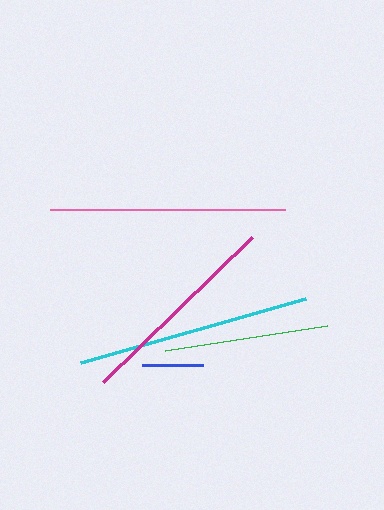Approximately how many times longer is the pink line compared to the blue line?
The pink line is approximately 3.9 times the length of the blue line.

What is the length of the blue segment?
The blue segment is approximately 61 pixels long.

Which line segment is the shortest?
The blue line is the shortest at approximately 61 pixels.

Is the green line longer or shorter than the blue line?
The green line is longer than the blue line.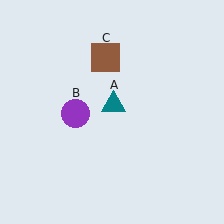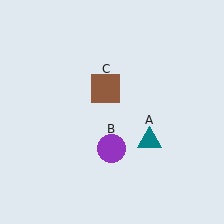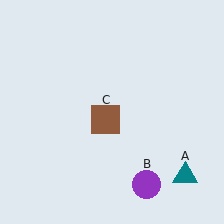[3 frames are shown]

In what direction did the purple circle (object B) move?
The purple circle (object B) moved down and to the right.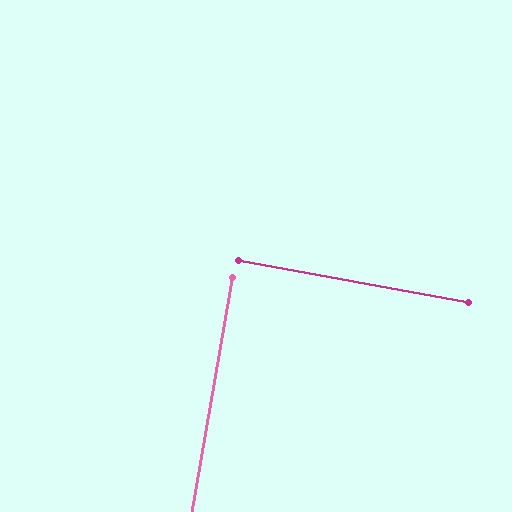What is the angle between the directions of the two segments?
Approximately 89 degrees.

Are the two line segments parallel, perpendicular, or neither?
Perpendicular — they meet at approximately 89°.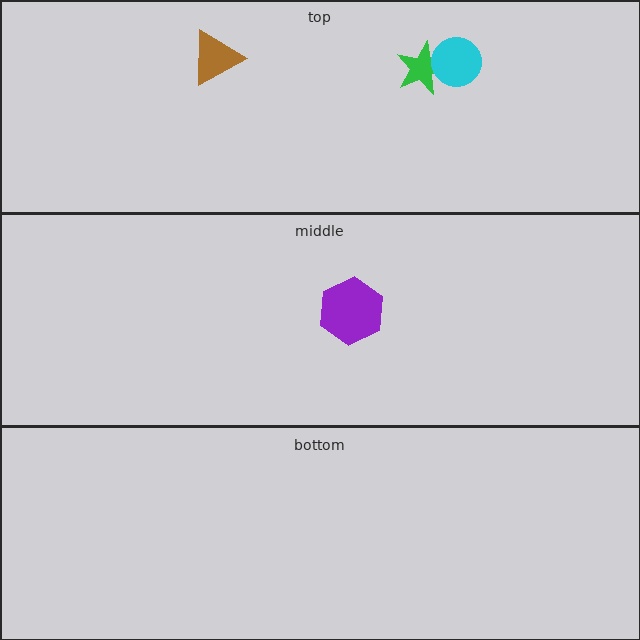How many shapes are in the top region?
3.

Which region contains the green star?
The top region.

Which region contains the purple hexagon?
The middle region.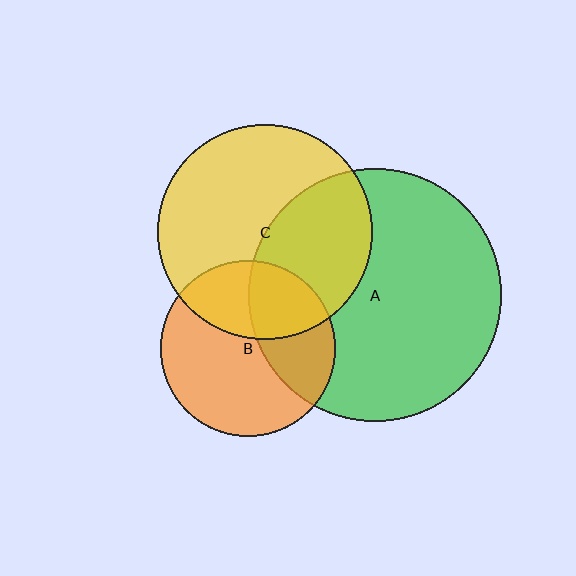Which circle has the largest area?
Circle A (green).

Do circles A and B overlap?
Yes.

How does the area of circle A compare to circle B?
Approximately 2.1 times.